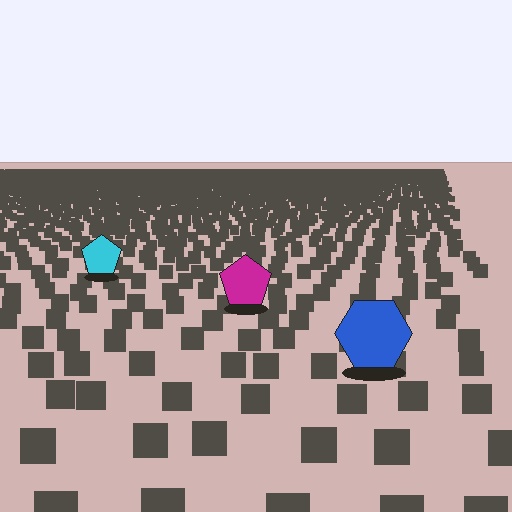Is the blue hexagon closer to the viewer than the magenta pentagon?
Yes. The blue hexagon is closer — you can tell from the texture gradient: the ground texture is coarser near it.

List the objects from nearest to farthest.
From nearest to farthest: the blue hexagon, the magenta pentagon, the cyan pentagon.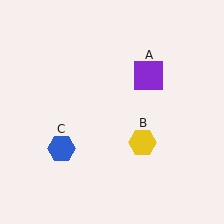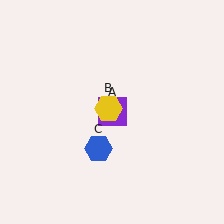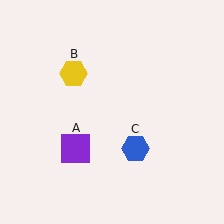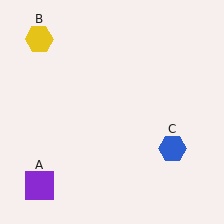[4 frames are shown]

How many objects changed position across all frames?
3 objects changed position: purple square (object A), yellow hexagon (object B), blue hexagon (object C).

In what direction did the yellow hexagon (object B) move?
The yellow hexagon (object B) moved up and to the left.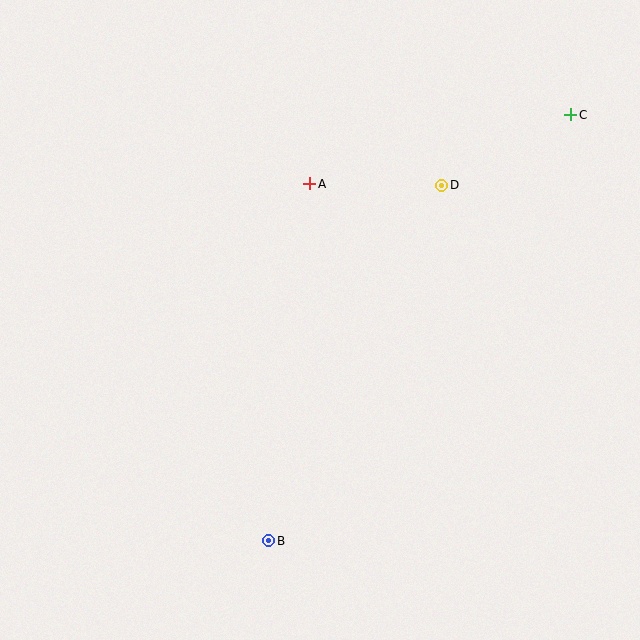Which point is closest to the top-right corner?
Point C is closest to the top-right corner.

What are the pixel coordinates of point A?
Point A is at (310, 184).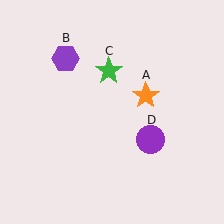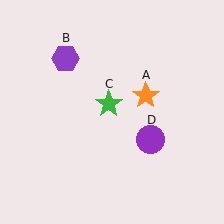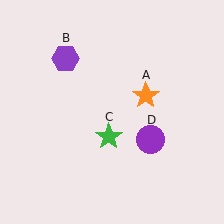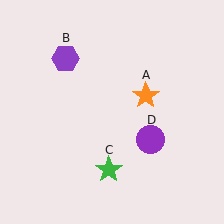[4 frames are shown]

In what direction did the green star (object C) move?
The green star (object C) moved down.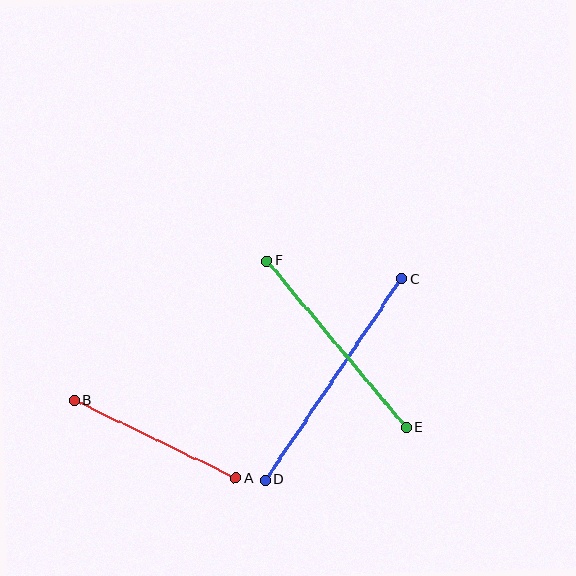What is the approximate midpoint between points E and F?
The midpoint is at approximately (337, 344) pixels.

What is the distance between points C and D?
The distance is approximately 243 pixels.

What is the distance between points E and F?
The distance is approximately 217 pixels.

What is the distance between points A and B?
The distance is approximately 179 pixels.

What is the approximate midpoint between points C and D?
The midpoint is at approximately (334, 379) pixels.